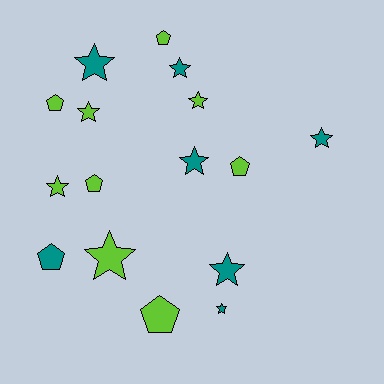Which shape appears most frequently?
Star, with 10 objects.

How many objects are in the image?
There are 16 objects.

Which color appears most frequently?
Lime, with 9 objects.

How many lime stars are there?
There are 4 lime stars.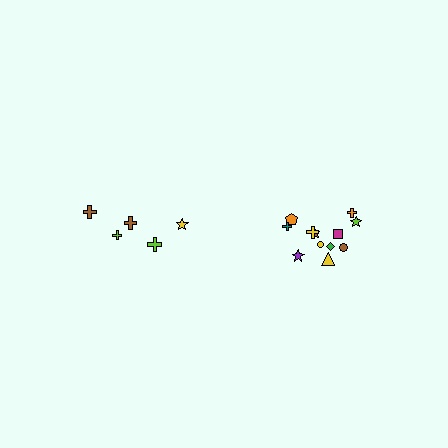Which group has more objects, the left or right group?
The right group.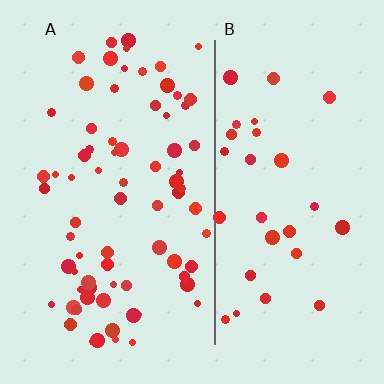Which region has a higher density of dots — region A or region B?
A (the left).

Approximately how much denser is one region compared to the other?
Approximately 2.5× — region A over region B.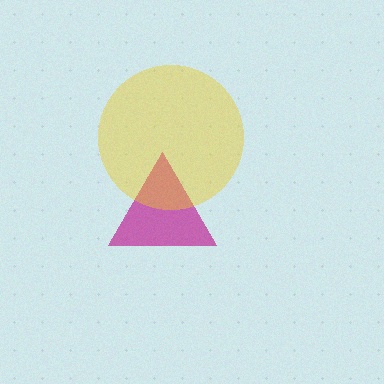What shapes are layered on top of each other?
The layered shapes are: a magenta triangle, a yellow circle.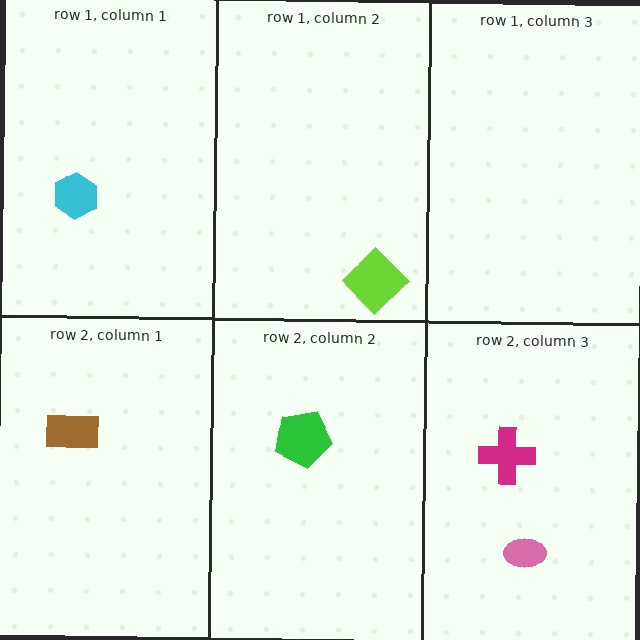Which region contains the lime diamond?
The row 1, column 2 region.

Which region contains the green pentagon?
The row 2, column 2 region.